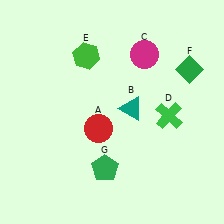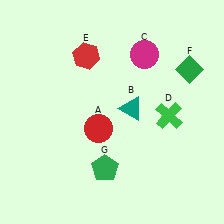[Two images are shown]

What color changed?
The hexagon (E) changed from green in Image 1 to red in Image 2.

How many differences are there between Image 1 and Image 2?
There is 1 difference between the two images.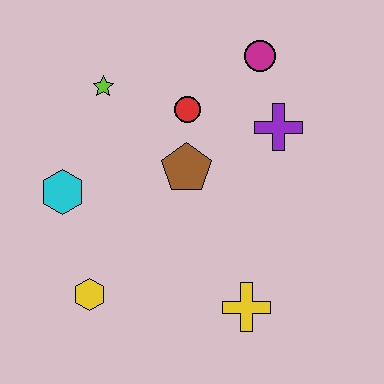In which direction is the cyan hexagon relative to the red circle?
The cyan hexagon is to the left of the red circle.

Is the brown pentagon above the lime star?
No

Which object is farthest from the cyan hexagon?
The magenta circle is farthest from the cyan hexagon.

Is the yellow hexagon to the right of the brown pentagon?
No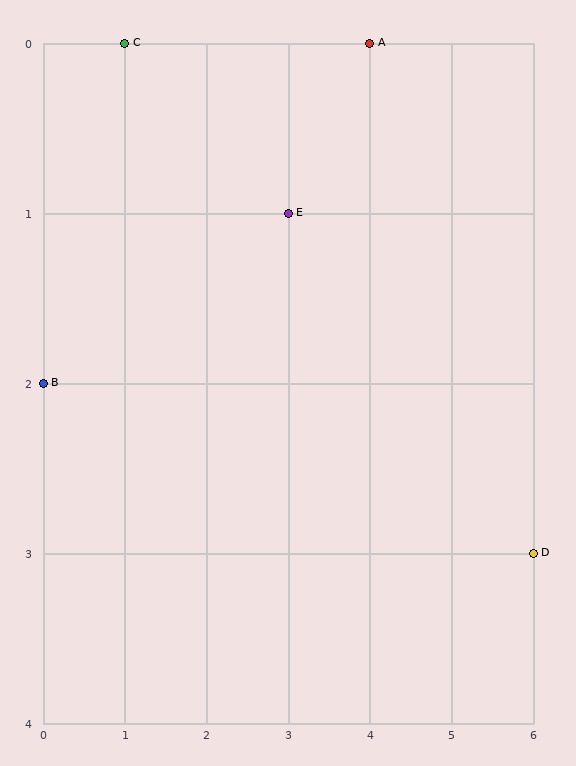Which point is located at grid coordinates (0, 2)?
Point B is at (0, 2).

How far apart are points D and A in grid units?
Points D and A are 2 columns and 3 rows apart (about 3.6 grid units diagonally).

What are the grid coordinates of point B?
Point B is at grid coordinates (0, 2).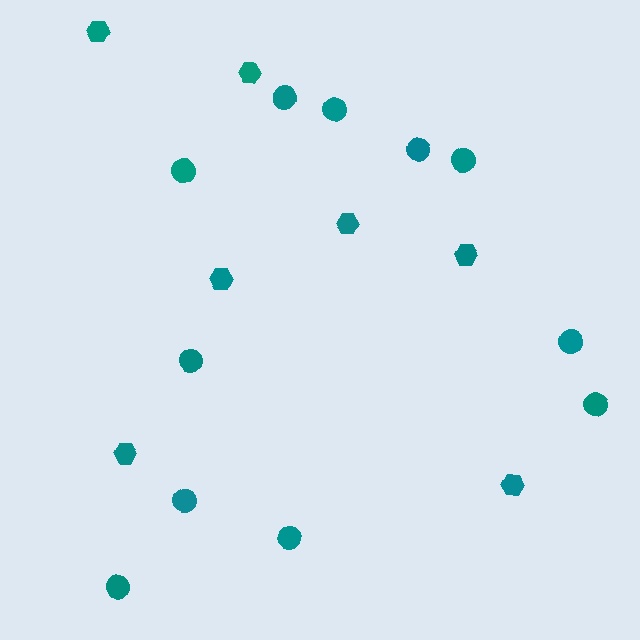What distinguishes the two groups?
There are 2 groups: one group of hexagons (7) and one group of circles (11).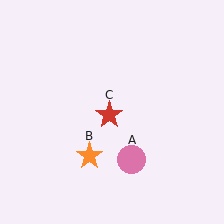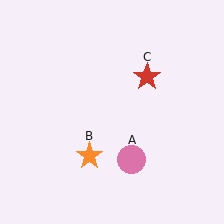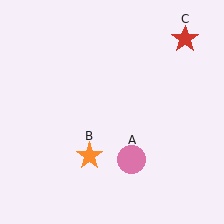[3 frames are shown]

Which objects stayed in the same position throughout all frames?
Pink circle (object A) and orange star (object B) remained stationary.